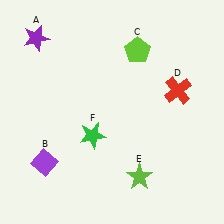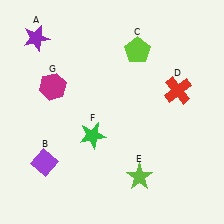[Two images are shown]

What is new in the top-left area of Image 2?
A magenta hexagon (G) was added in the top-left area of Image 2.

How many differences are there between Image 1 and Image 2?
There is 1 difference between the two images.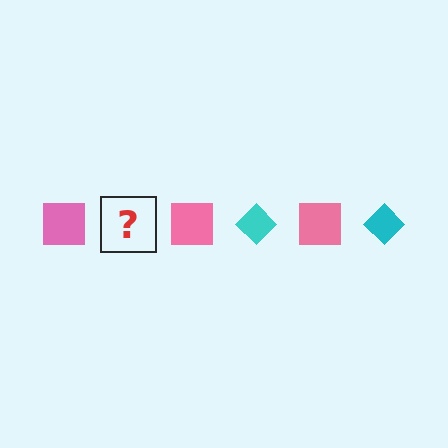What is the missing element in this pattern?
The missing element is a cyan diamond.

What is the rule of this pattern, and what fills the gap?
The rule is that the pattern alternates between pink square and cyan diamond. The gap should be filled with a cyan diamond.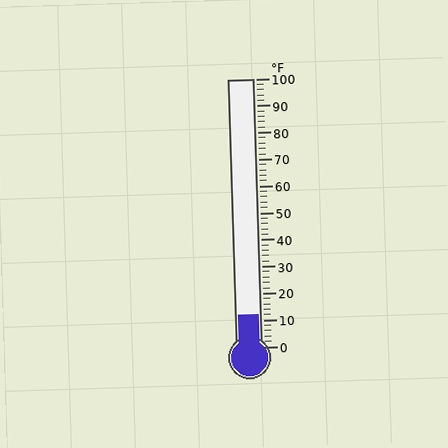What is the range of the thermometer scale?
The thermometer scale ranges from 0°F to 100°F.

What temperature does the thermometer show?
The thermometer shows approximately 12°F.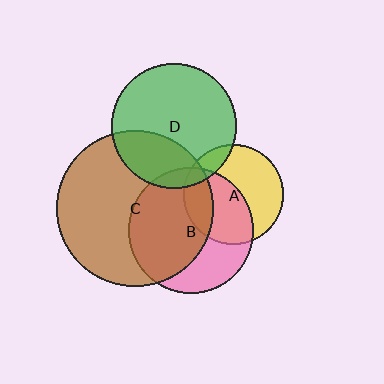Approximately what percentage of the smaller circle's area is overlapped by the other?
Approximately 60%.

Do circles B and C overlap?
Yes.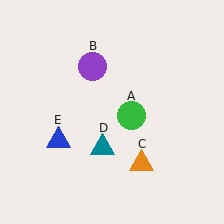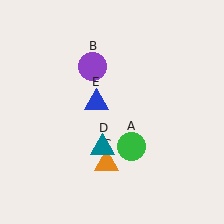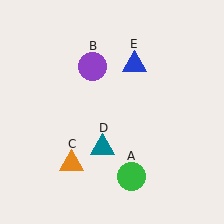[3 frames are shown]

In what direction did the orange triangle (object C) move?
The orange triangle (object C) moved left.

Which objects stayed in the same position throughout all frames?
Purple circle (object B) and teal triangle (object D) remained stationary.